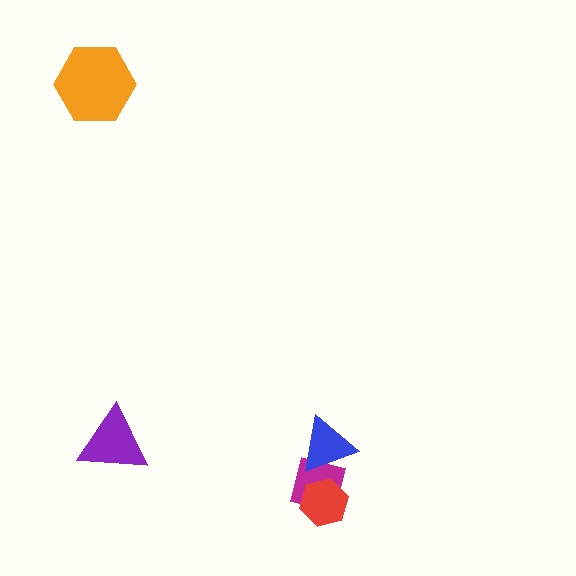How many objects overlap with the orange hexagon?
0 objects overlap with the orange hexagon.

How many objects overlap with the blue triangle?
1 object overlaps with the blue triangle.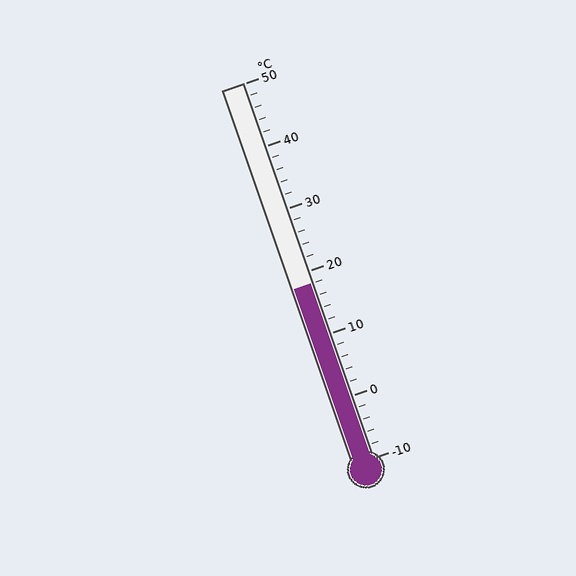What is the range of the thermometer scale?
The thermometer scale ranges from -10°C to 50°C.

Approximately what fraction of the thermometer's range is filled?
The thermometer is filled to approximately 45% of its range.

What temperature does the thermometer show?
The thermometer shows approximately 18°C.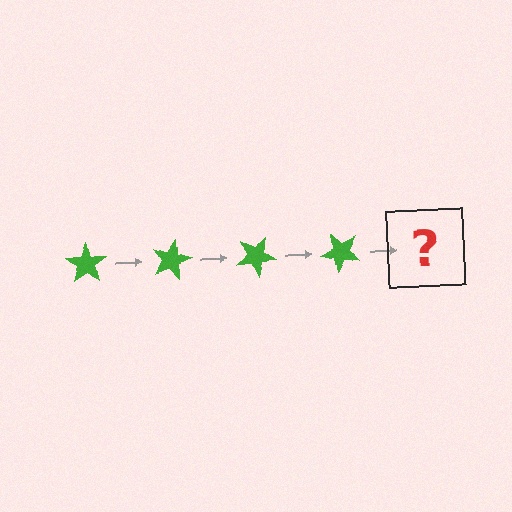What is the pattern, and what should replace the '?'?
The pattern is that the star rotates 15 degrees each step. The '?' should be a green star rotated 60 degrees.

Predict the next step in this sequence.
The next step is a green star rotated 60 degrees.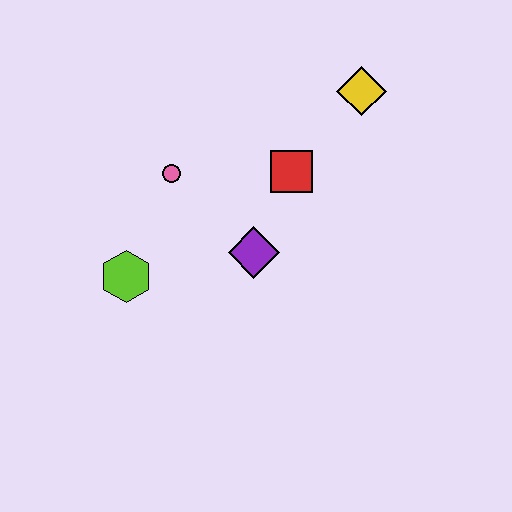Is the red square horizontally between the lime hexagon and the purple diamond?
No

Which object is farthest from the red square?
The lime hexagon is farthest from the red square.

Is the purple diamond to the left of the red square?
Yes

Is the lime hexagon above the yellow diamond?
No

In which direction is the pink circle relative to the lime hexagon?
The pink circle is above the lime hexagon.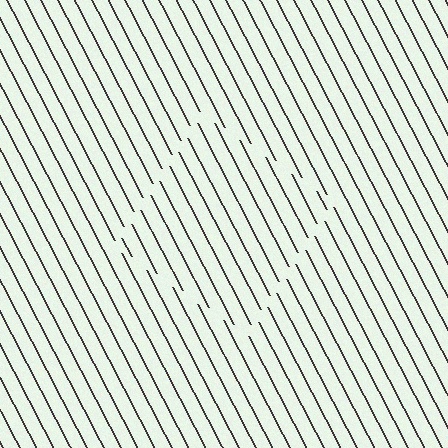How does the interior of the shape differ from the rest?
The interior of the shape contains the same grating, shifted by half a period — the contour is defined by the phase discontinuity where line-ends from the inner and outer gratings abut.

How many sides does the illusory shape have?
4 sides — the line-ends trace a square.